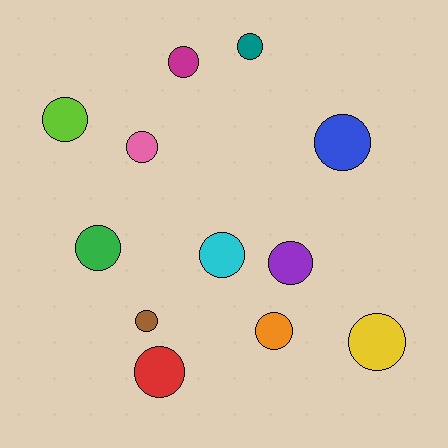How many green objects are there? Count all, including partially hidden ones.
There is 1 green object.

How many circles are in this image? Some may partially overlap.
There are 12 circles.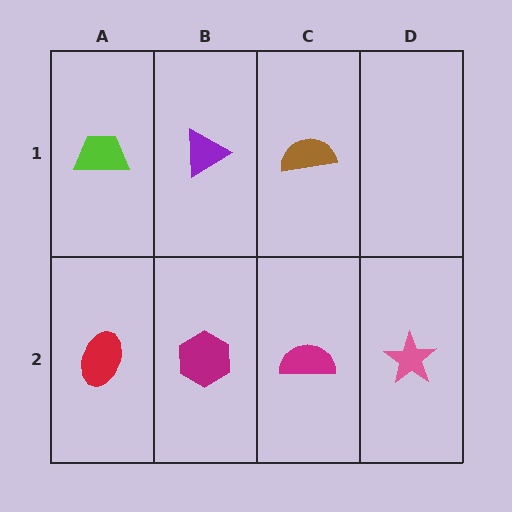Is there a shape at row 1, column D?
No, that cell is empty.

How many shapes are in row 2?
4 shapes.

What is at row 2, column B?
A magenta hexagon.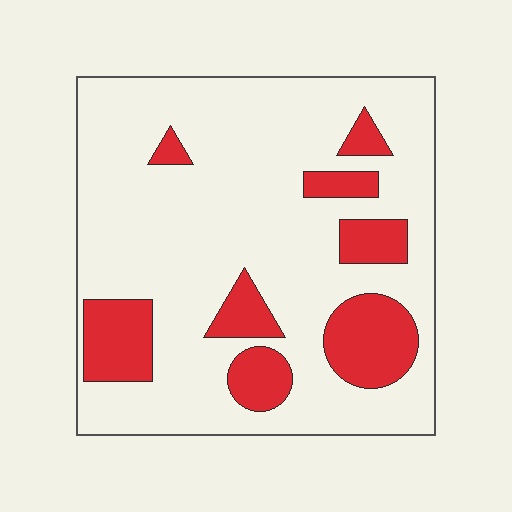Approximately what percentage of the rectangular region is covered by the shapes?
Approximately 20%.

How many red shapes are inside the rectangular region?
8.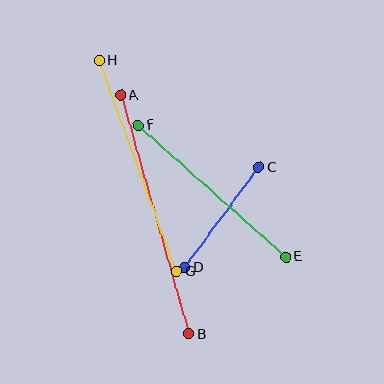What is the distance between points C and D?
The distance is approximately 125 pixels.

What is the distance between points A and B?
The distance is approximately 248 pixels.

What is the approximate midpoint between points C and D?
The midpoint is at approximately (222, 217) pixels.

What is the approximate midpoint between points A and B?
The midpoint is at approximately (155, 214) pixels.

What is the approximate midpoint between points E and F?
The midpoint is at approximately (212, 191) pixels.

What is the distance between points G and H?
The distance is approximately 224 pixels.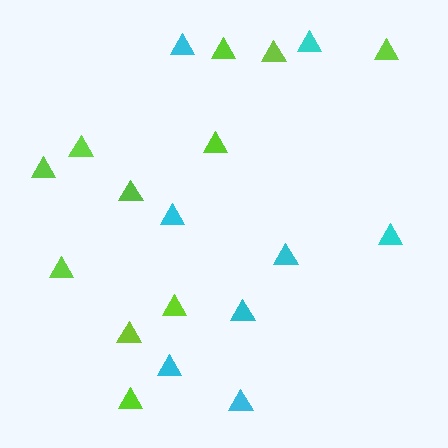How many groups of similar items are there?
There are 2 groups: one group of cyan triangles (8) and one group of lime triangles (11).